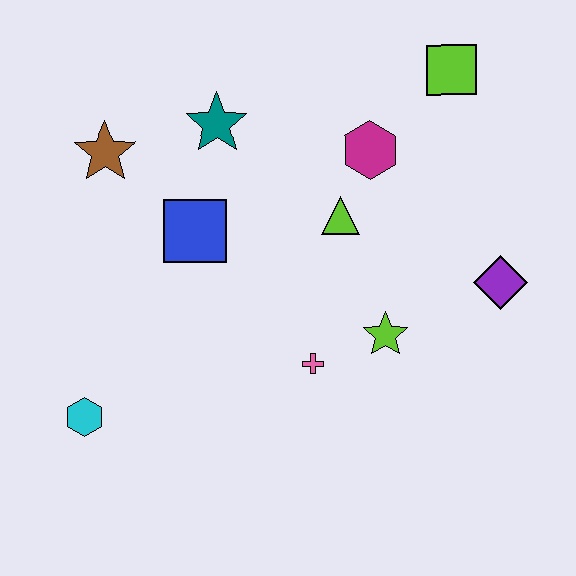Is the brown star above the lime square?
No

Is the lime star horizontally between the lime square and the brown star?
Yes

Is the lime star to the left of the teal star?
No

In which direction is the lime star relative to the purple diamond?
The lime star is to the left of the purple diamond.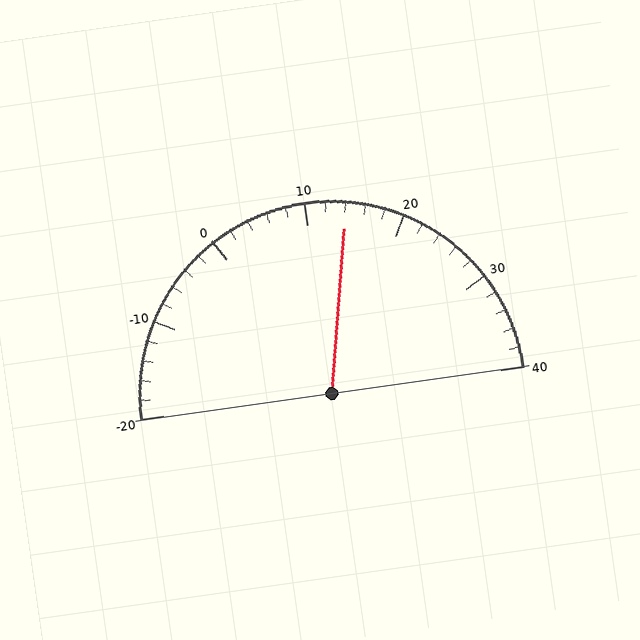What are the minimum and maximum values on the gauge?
The gauge ranges from -20 to 40.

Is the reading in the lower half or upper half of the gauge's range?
The reading is in the upper half of the range (-20 to 40).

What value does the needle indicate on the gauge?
The needle indicates approximately 14.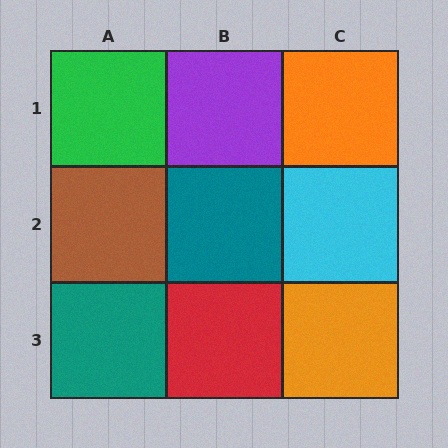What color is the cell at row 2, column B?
Teal.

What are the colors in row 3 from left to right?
Teal, red, orange.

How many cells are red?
1 cell is red.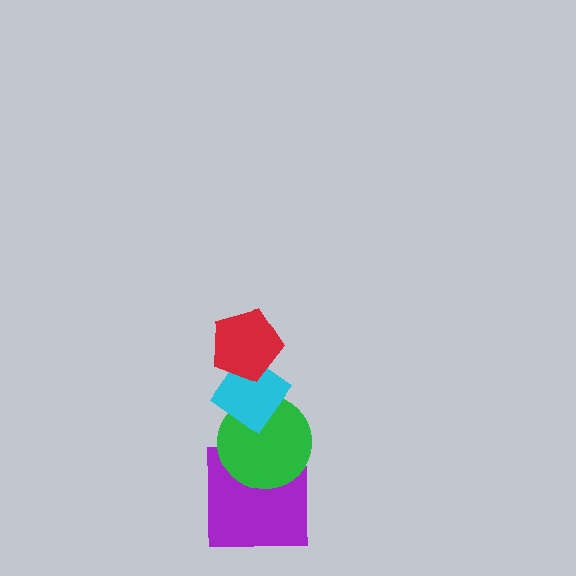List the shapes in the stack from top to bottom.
From top to bottom: the red pentagon, the cyan diamond, the green circle, the purple square.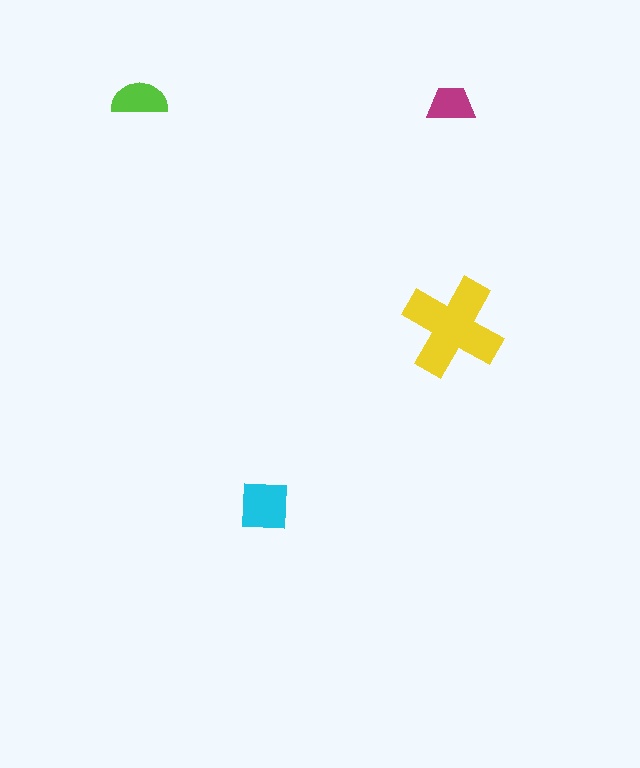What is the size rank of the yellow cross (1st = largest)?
1st.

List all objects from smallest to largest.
The magenta trapezoid, the lime semicircle, the cyan square, the yellow cross.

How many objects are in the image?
There are 4 objects in the image.